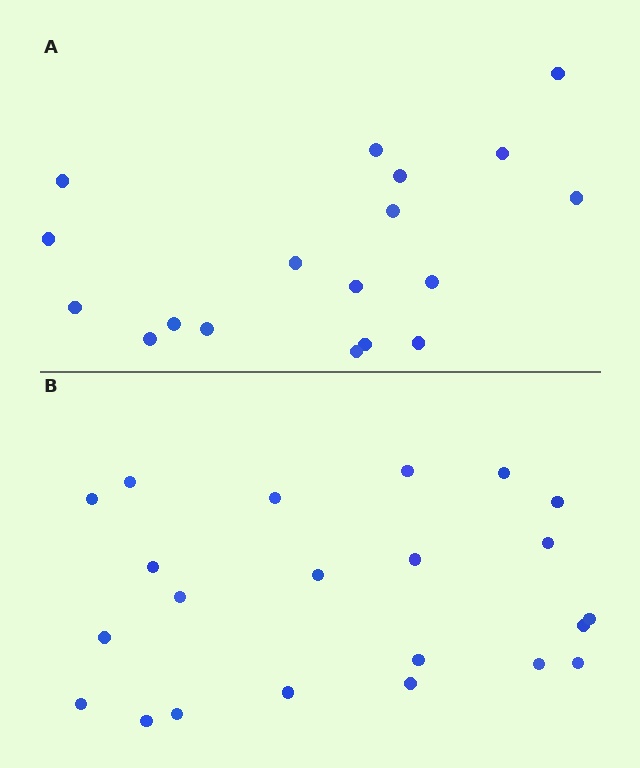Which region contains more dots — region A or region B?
Region B (the bottom region) has more dots.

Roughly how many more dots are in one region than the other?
Region B has about 4 more dots than region A.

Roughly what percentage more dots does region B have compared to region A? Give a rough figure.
About 20% more.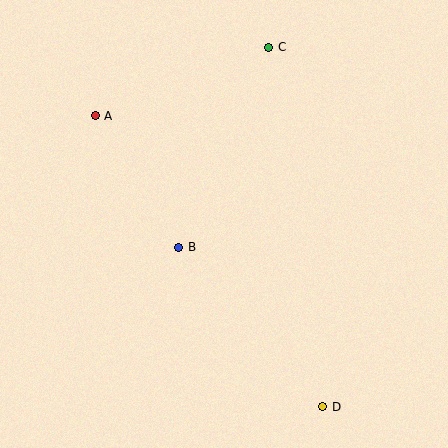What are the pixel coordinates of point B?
Point B is at (179, 247).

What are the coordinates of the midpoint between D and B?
The midpoint between D and B is at (251, 327).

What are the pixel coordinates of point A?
Point A is at (95, 116).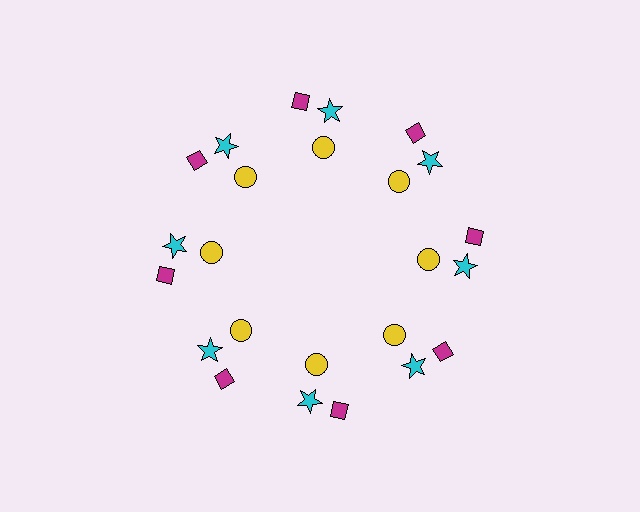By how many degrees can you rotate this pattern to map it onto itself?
The pattern maps onto itself every 45 degrees of rotation.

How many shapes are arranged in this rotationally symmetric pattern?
There are 24 shapes, arranged in 8 groups of 3.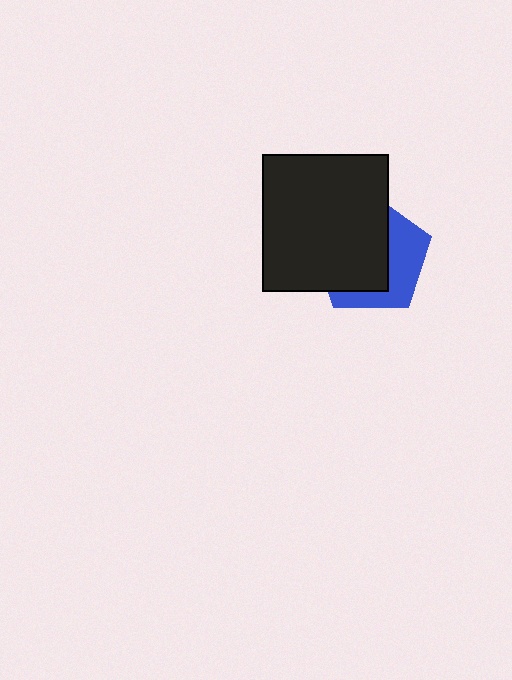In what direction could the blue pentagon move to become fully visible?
The blue pentagon could move right. That would shift it out from behind the black rectangle entirely.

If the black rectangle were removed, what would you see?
You would see the complete blue pentagon.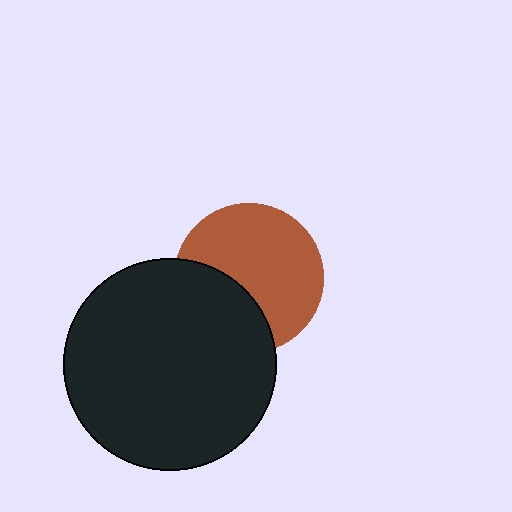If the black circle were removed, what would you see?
You would see the complete brown circle.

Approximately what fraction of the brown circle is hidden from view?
Roughly 34% of the brown circle is hidden behind the black circle.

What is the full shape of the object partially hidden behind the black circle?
The partially hidden object is a brown circle.